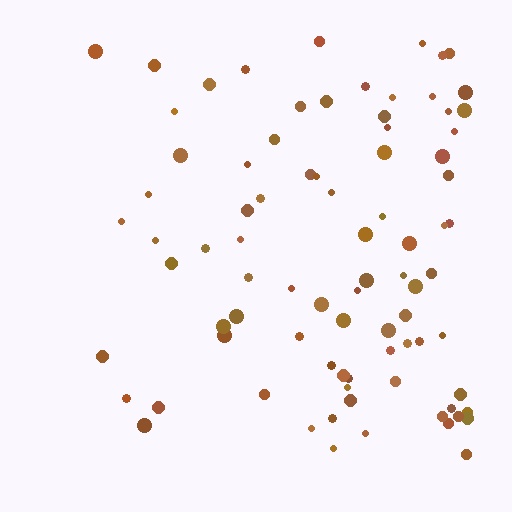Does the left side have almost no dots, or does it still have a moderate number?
Still a moderate number, just noticeably fewer than the right.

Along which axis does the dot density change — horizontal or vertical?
Horizontal.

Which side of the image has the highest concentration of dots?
The right.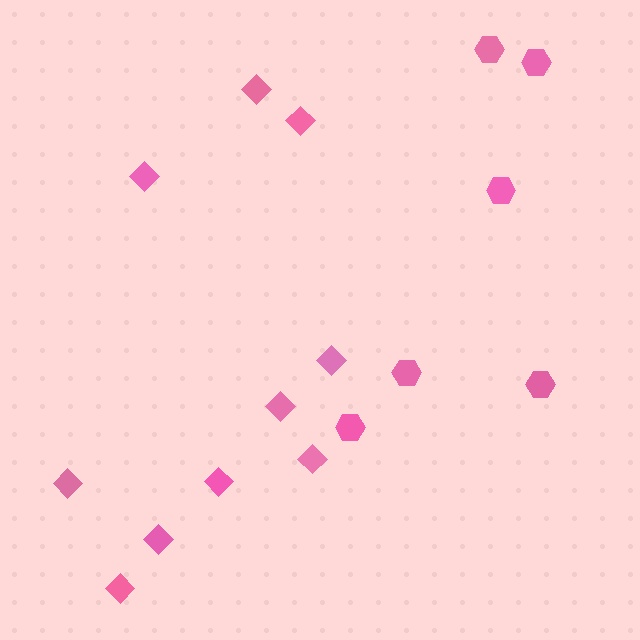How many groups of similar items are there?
There are 2 groups: one group of diamonds (10) and one group of hexagons (6).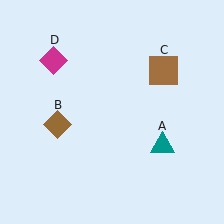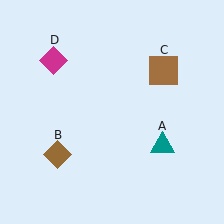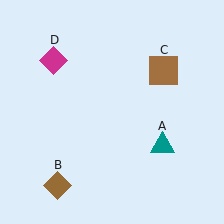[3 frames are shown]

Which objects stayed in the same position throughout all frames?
Teal triangle (object A) and brown square (object C) and magenta diamond (object D) remained stationary.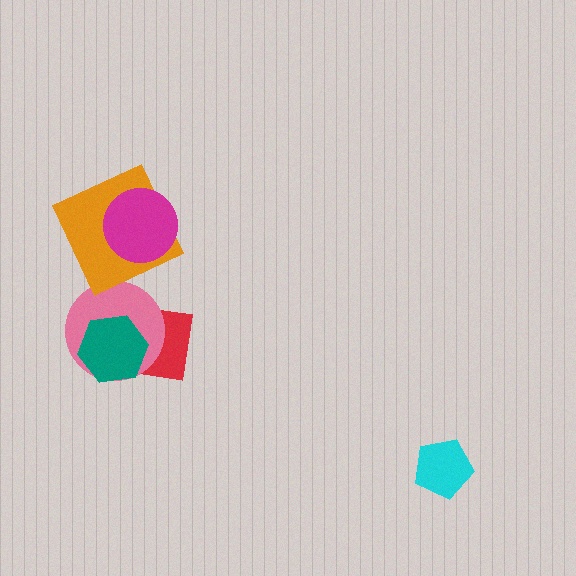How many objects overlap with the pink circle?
2 objects overlap with the pink circle.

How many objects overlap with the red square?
2 objects overlap with the red square.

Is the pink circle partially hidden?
Yes, it is partially covered by another shape.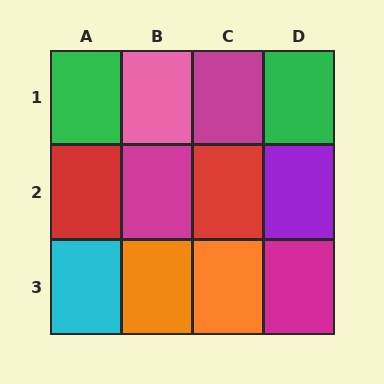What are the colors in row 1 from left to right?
Green, pink, magenta, green.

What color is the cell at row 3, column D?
Magenta.